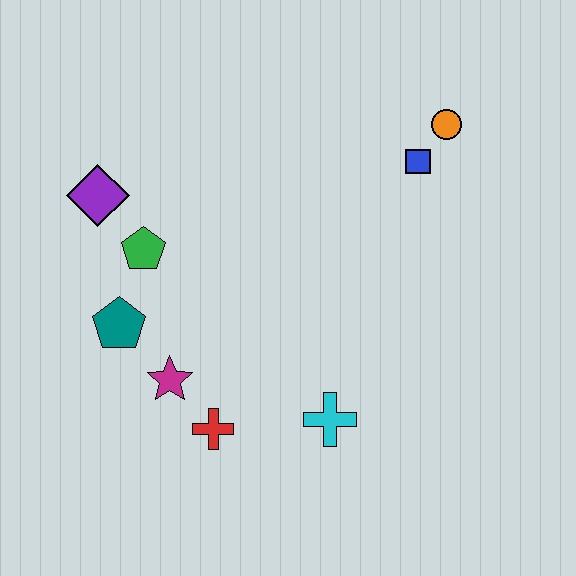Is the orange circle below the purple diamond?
No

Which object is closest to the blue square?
The orange circle is closest to the blue square.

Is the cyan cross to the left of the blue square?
Yes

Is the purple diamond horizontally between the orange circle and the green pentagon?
No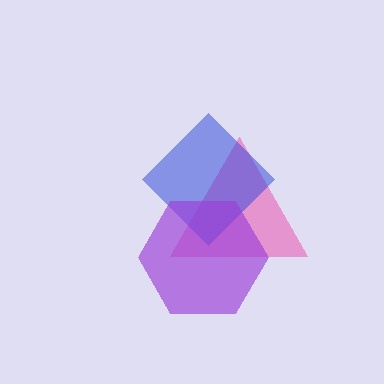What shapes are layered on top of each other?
The layered shapes are: a pink triangle, a blue diamond, a purple hexagon.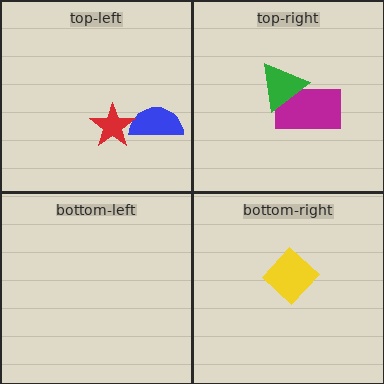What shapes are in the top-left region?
The blue semicircle, the red star.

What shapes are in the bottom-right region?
The yellow diamond.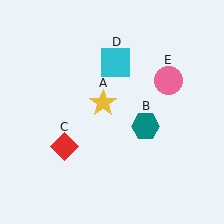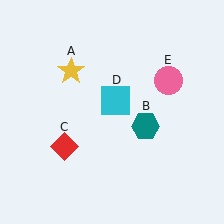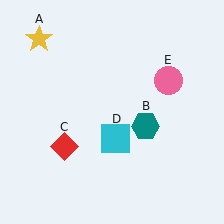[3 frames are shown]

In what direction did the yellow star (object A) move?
The yellow star (object A) moved up and to the left.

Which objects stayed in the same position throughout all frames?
Teal hexagon (object B) and red diamond (object C) and pink circle (object E) remained stationary.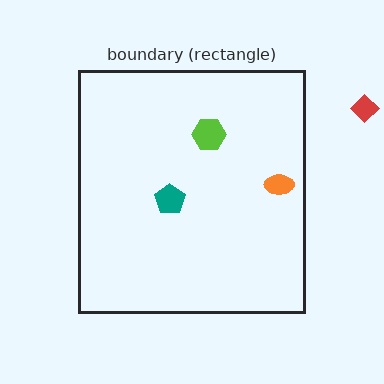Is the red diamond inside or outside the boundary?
Outside.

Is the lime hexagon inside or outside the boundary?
Inside.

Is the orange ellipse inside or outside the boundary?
Inside.